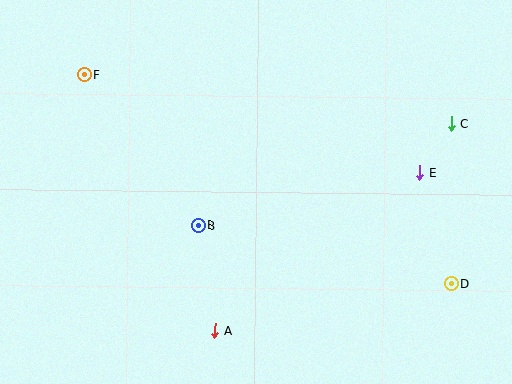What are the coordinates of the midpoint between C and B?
The midpoint between C and B is at (324, 175).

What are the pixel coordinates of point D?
Point D is at (451, 284).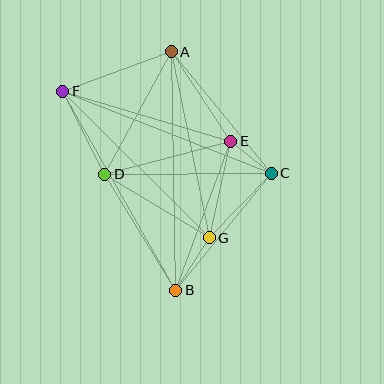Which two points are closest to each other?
Points C and E are closest to each other.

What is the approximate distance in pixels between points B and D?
The distance between B and D is approximately 136 pixels.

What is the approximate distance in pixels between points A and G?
The distance between A and G is approximately 190 pixels.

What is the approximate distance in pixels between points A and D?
The distance between A and D is approximately 140 pixels.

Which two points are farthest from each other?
Points A and B are farthest from each other.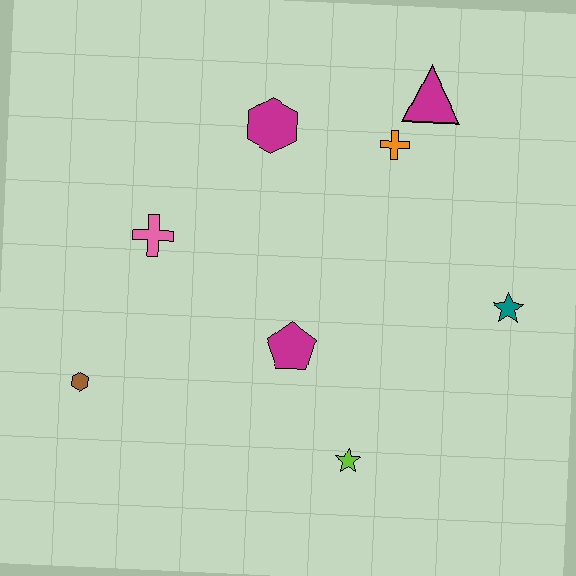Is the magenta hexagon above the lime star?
Yes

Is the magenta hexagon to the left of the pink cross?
No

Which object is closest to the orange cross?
The magenta triangle is closest to the orange cross.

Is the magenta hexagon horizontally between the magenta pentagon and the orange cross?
No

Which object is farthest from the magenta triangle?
The brown hexagon is farthest from the magenta triangle.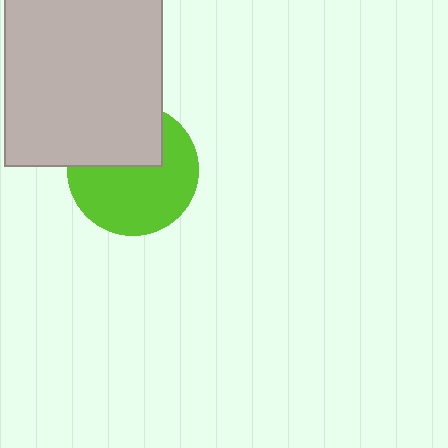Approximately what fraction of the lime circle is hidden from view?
Roughly 37% of the lime circle is hidden behind the light gray rectangle.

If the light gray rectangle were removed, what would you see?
You would see the complete lime circle.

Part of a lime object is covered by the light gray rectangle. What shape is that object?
It is a circle.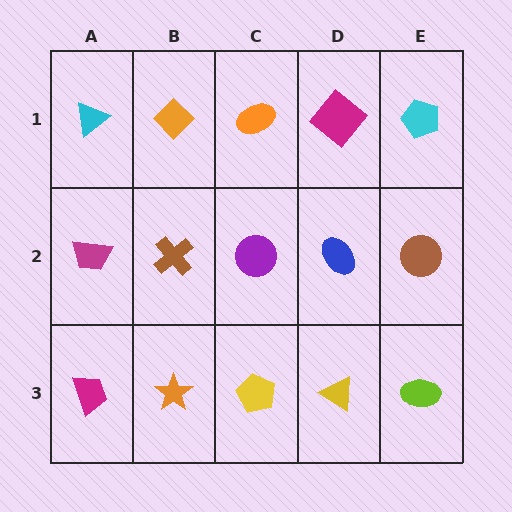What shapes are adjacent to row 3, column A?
A magenta trapezoid (row 2, column A), an orange star (row 3, column B).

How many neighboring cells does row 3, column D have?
3.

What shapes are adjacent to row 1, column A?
A magenta trapezoid (row 2, column A), an orange diamond (row 1, column B).